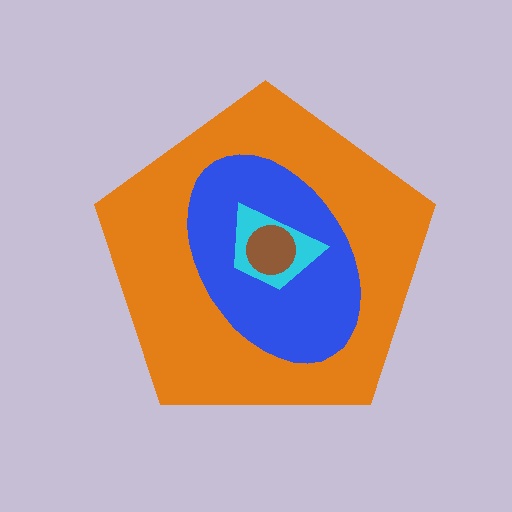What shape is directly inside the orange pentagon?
The blue ellipse.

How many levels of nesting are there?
4.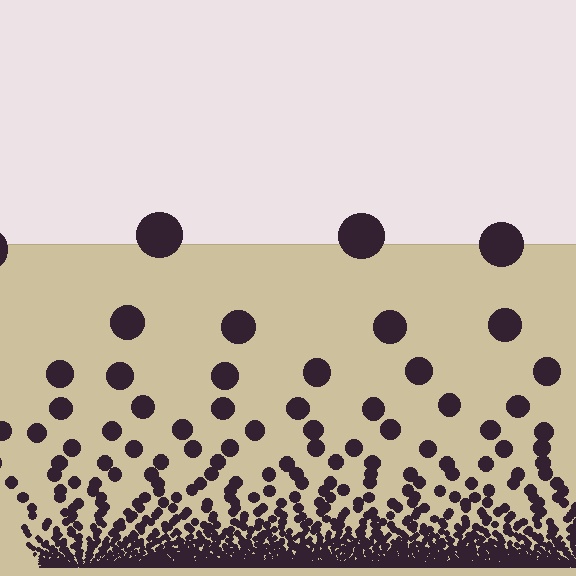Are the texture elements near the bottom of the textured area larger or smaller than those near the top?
Smaller. The gradient is inverted — elements near the bottom are smaller and denser.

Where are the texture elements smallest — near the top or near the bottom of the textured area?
Near the bottom.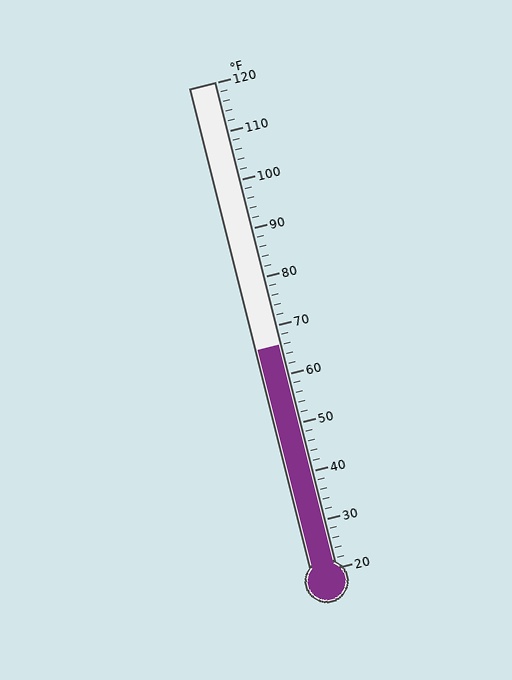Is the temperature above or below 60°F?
The temperature is above 60°F.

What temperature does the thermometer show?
The thermometer shows approximately 66°F.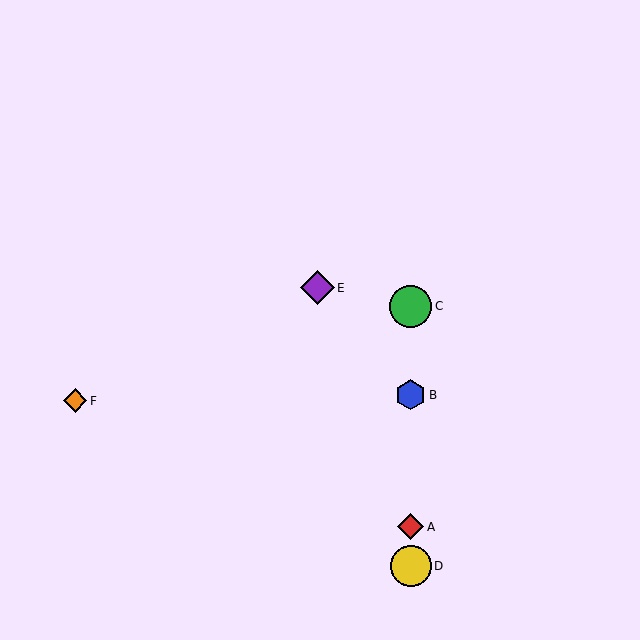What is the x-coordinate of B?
Object B is at x≈411.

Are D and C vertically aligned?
Yes, both are at x≈411.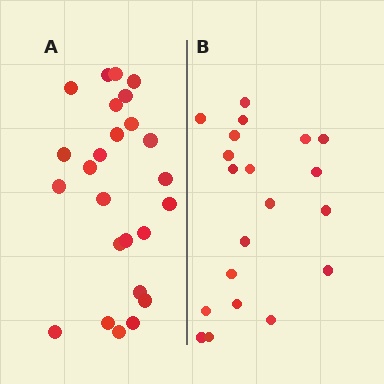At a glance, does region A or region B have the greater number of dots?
Region A (the left region) has more dots.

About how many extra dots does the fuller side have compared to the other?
Region A has about 5 more dots than region B.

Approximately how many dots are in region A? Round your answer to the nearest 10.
About 20 dots. (The exact count is 25, which rounds to 20.)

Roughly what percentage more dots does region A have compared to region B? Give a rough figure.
About 25% more.